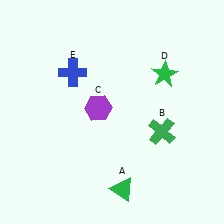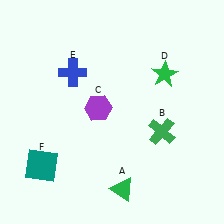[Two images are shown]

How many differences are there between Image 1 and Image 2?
There is 1 difference between the two images.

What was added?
A teal square (F) was added in Image 2.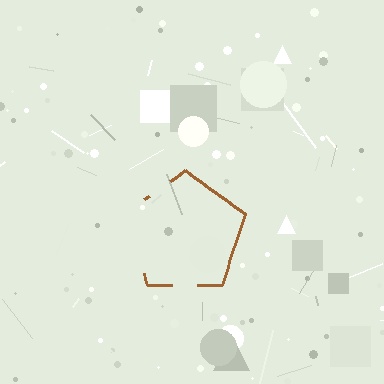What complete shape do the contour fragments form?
The contour fragments form a pentagon.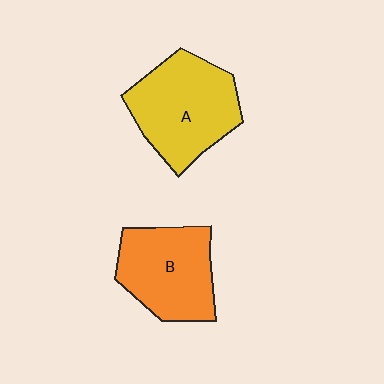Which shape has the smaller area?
Shape B (orange).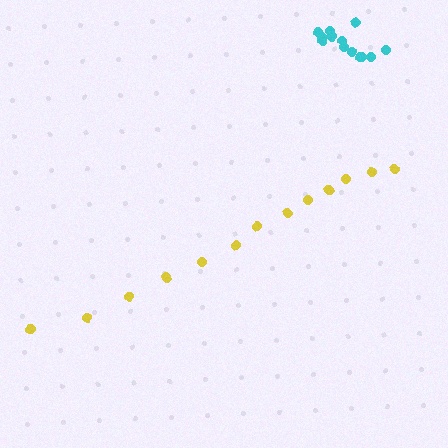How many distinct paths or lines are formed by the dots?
There are 2 distinct paths.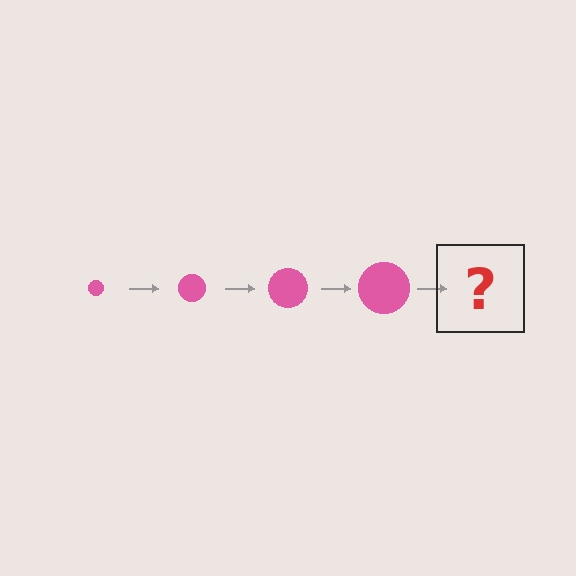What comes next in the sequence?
The next element should be a pink circle, larger than the previous one.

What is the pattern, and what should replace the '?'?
The pattern is that the circle gets progressively larger each step. The '?' should be a pink circle, larger than the previous one.